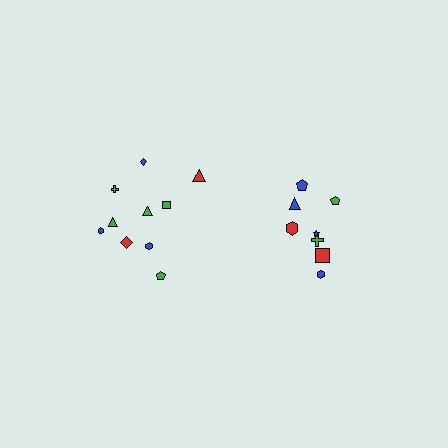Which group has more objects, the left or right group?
The left group.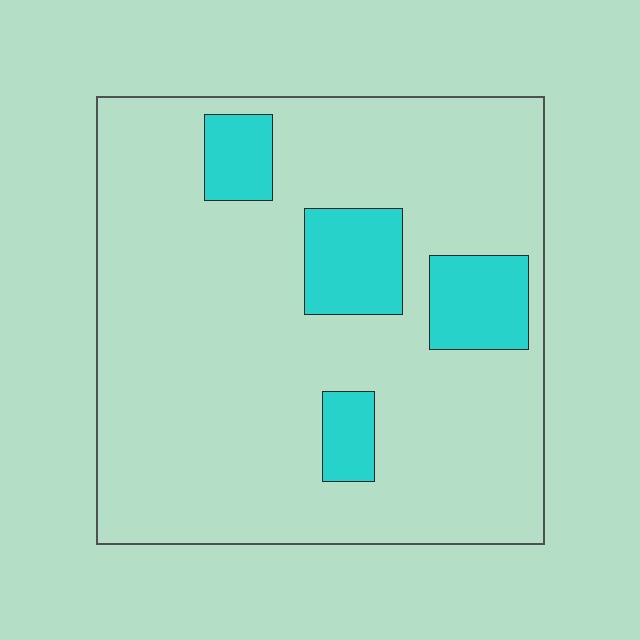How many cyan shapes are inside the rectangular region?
4.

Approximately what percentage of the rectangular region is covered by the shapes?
Approximately 15%.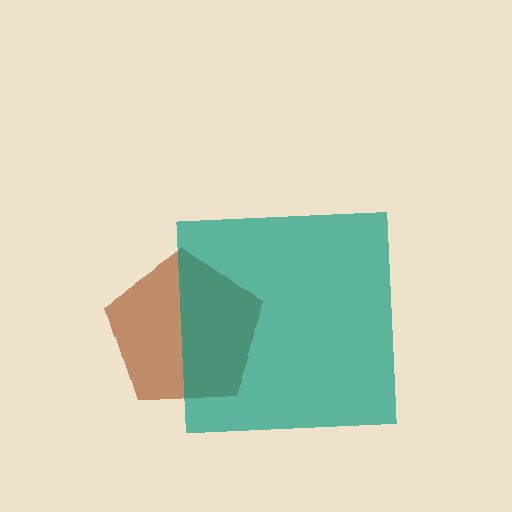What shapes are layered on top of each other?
The layered shapes are: a brown pentagon, a teal square.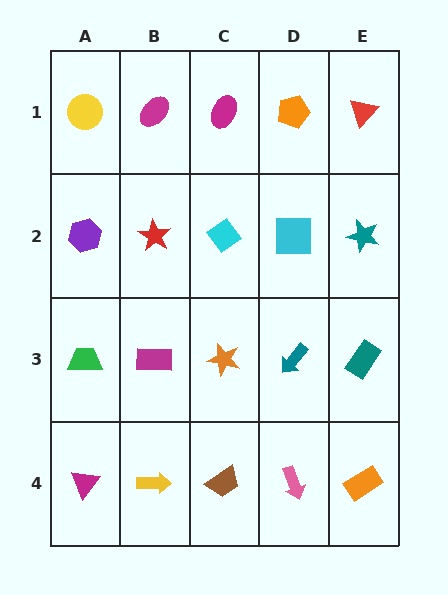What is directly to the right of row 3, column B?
An orange star.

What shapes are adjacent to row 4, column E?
A teal rectangle (row 3, column E), a pink arrow (row 4, column D).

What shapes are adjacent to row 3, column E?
A teal star (row 2, column E), an orange rectangle (row 4, column E), a teal arrow (row 3, column D).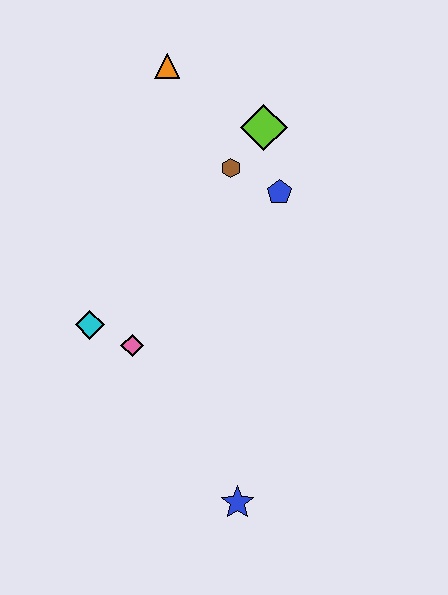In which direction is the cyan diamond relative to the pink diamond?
The cyan diamond is to the left of the pink diamond.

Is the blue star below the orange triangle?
Yes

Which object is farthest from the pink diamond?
The orange triangle is farthest from the pink diamond.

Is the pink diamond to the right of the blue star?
No